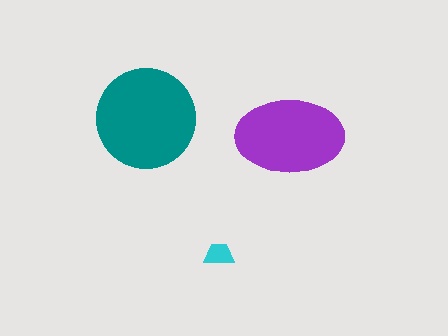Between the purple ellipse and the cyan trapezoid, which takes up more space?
The purple ellipse.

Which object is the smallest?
The cyan trapezoid.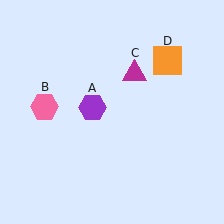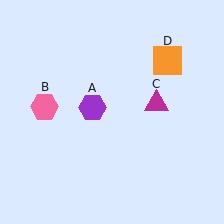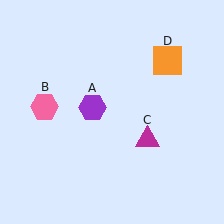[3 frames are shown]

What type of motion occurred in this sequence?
The magenta triangle (object C) rotated clockwise around the center of the scene.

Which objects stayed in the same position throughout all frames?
Purple hexagon (object A) and pink hexagon (object B) and orange square (object D) remained stationary.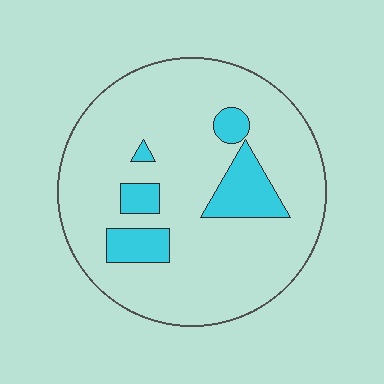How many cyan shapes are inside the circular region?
5.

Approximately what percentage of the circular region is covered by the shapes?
Approximately 15%.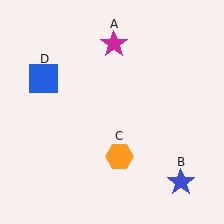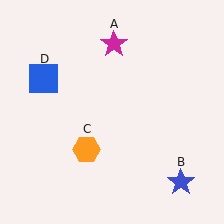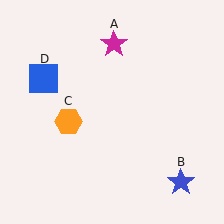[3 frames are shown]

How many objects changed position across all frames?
1 object changed position: orange hexagon (object C).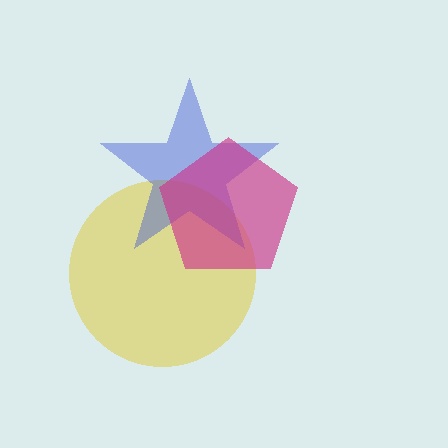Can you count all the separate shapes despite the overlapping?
Yes, there are 3 separate shapes.